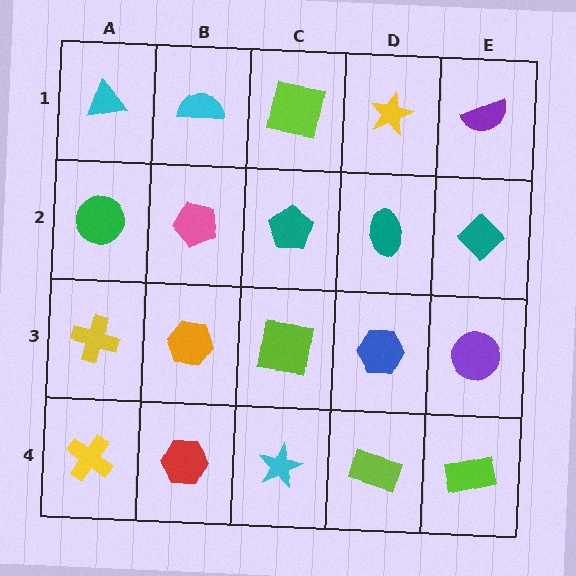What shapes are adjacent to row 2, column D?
A yellow star (row 1, column D), a blue hexagon (row 3, column D), a teal pentagon (row 2, column C), a teal diamond (row 2, column E).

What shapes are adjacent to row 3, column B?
A pink pentagon (row 2, column B), a red hexagon (row 4, column B), a yellow cross (row 3, column A), a lime square (row 3, column C).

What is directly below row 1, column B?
A pink pentagon.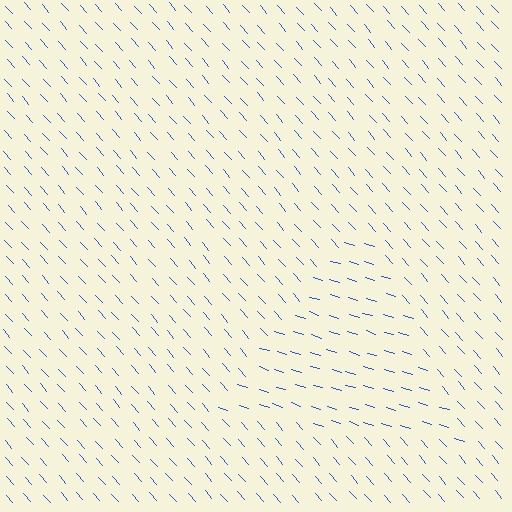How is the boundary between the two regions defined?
The boundary is defined purely by a change in line orientation (approximately 32 degrees difference). All lines are the same color and thickness.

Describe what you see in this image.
The image is filled with small blue line segments. A triangle region in the image has lines oriented differently from the surrounding lines, creating a visible texture boundary.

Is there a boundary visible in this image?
Yes, there is a texture boundary formed by a change in line orientation.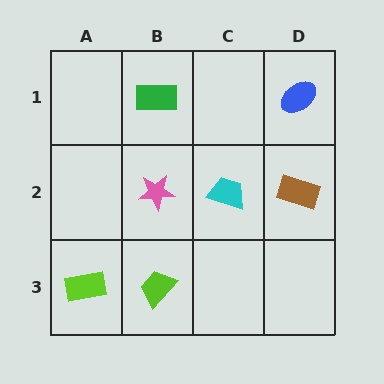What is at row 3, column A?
A lime rectangle.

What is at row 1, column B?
A green rectangle.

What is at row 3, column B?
A lime trapezoid.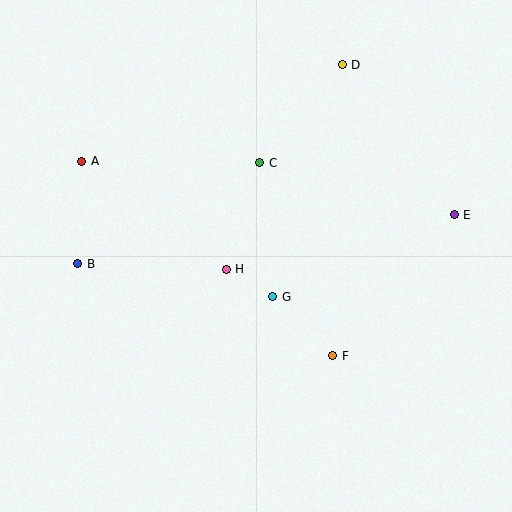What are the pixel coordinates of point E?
Point E is at (454, 215).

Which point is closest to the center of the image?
Point H at (226, 269) is closest to the center.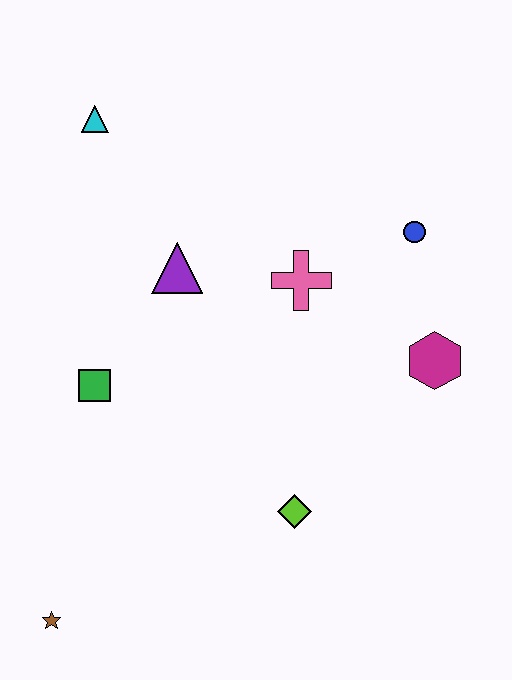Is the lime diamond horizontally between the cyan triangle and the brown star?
No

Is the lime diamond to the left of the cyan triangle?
No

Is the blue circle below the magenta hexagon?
No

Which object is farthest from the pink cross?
The brown star is farthest from the pink cross.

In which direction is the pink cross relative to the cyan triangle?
The pink cross is to the right of the cyan triangle.